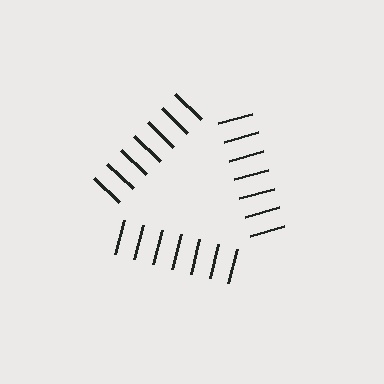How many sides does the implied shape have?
3 sides — the line-ends trace a triangle.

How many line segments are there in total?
21 — 7 along each of the 3 edges.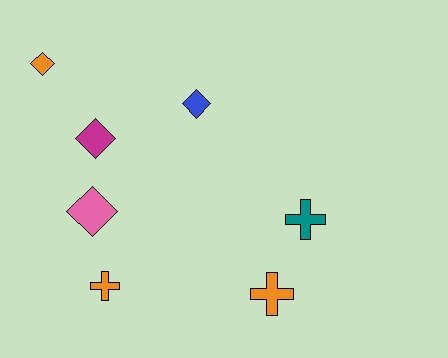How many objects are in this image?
There are 7 objects.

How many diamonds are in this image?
There are 4 diamonds.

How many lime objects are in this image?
There are no lime objects.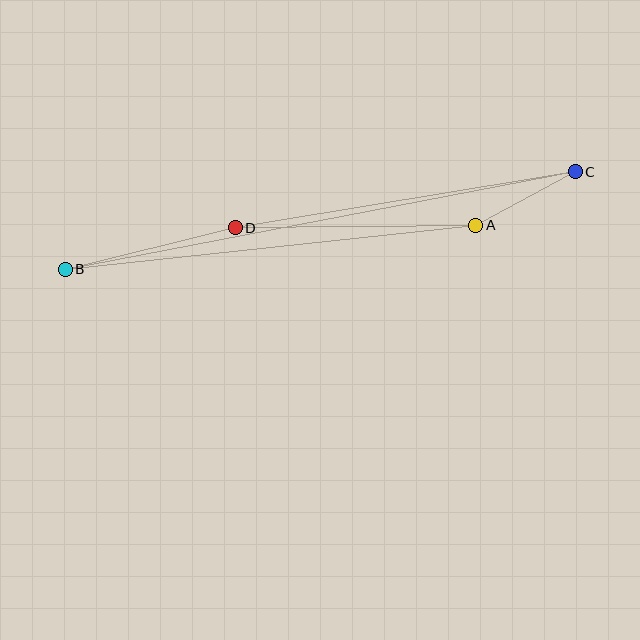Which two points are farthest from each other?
Points B and C are farthest from each other.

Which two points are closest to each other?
Points A and C are closest to each other.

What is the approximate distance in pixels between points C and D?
The distance between C and D is approximately 345 pixels.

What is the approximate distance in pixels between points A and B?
The distance between A and B is approximately 413 pixels.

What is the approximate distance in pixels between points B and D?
The distance between B and D is approximately 175 pixels.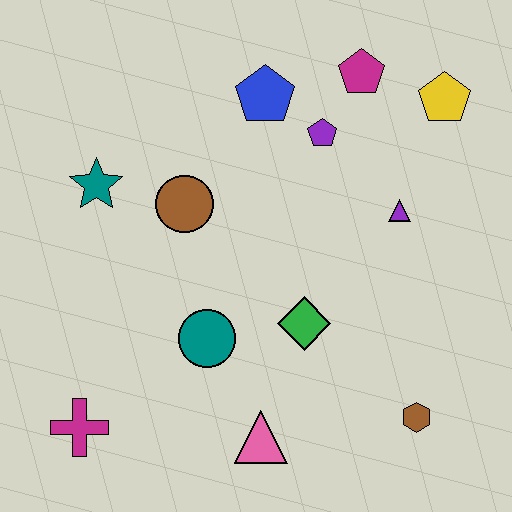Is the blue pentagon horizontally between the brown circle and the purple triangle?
Yes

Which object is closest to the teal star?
The brown circle is closest to the teal star.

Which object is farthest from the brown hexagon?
The teal star is farthest from the brown hexagon.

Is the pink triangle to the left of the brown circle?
No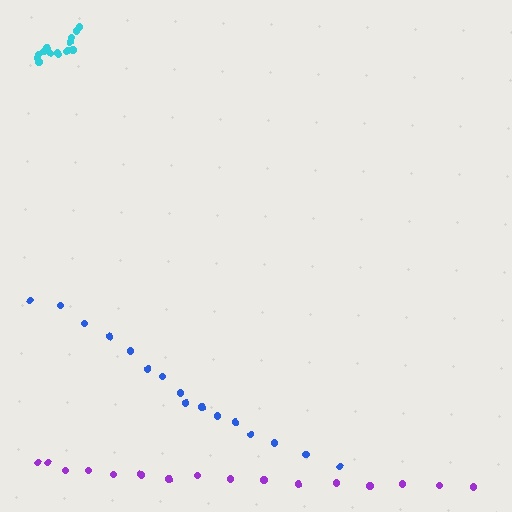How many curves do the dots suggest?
There are 3 distinct paths.